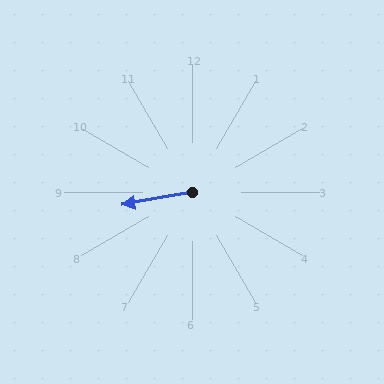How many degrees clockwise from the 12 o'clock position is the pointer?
Approximately 260 degrees.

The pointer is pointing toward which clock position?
Roughly 9 o'clock.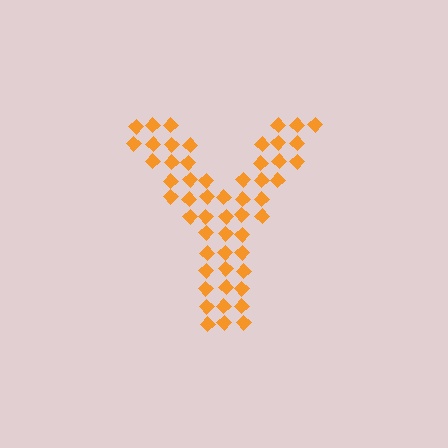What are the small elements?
The small elements are diamonds.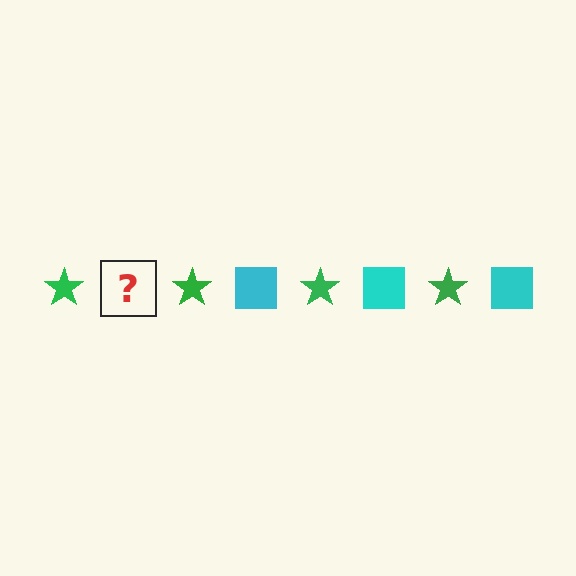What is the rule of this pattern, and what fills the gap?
The rule is that the pattern alternates between green star and cyan square. The gap should be filled with a cyan square.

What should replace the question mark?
The question mark should be replaced with a cyan square.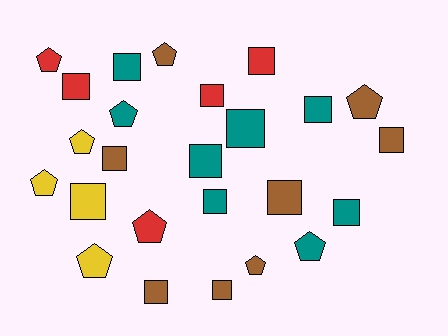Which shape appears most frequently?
Square, with 15 objects.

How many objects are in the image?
There are 25 objects.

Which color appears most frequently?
Brown, with 8 objects.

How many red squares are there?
There are 3 red squares.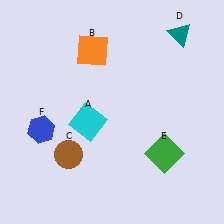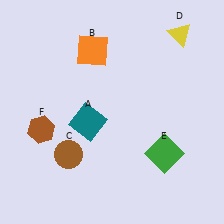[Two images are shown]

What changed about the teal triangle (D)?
In Image 1, D is teal. In Image 2, it changed to yellow.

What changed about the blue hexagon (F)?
In Image 1, F is blue. In Image 2, it changed to brown.